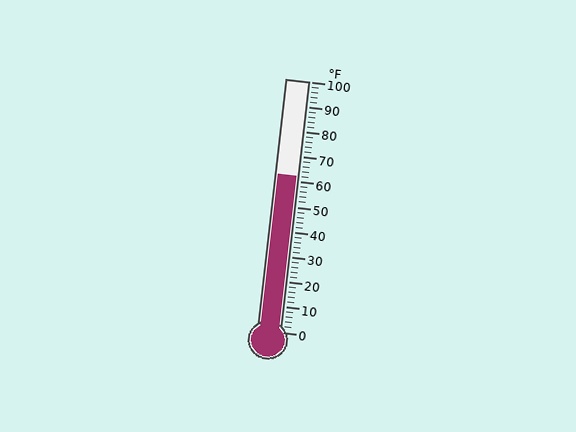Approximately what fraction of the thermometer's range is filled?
The thermometer is filled to approximately 60% of its range.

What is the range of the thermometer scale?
The thermometer scale ranges from 0°F to 100°F.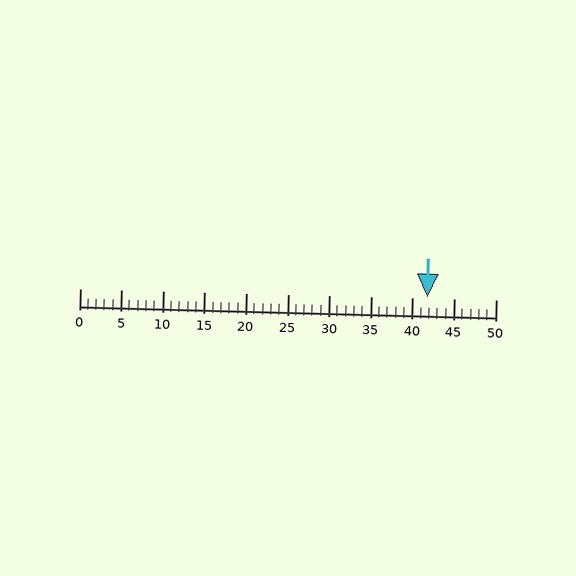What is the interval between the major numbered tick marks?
The major tick marks are spaced 5 units apart.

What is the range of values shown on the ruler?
The ruler shows values from 0 to 50.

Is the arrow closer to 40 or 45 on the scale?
The arrow is closer to 40.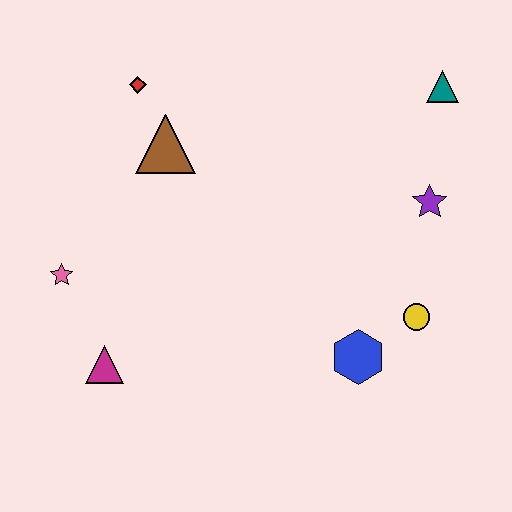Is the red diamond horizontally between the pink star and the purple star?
Yes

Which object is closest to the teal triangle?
The purple star is closest to the teal triangle.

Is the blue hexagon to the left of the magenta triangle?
No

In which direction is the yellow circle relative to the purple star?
The yellow circle is below the purple star.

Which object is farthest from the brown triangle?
The yellow circle is farthest from the brown triangle.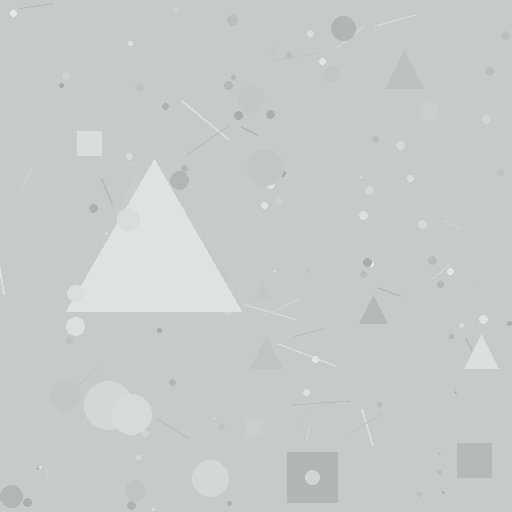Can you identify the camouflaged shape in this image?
The camouflaged shape is a triangle.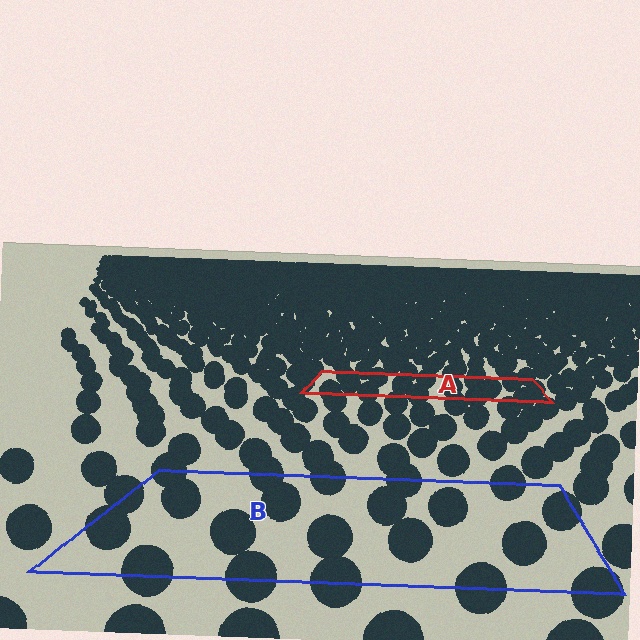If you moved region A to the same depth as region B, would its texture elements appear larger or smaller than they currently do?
They would appear larger. At a closer depth, the same texture elements are projected at a bigger on-screen size.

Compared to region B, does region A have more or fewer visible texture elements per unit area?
Region A has more texture elements per unit area — they are packed more densely because it is farther away.